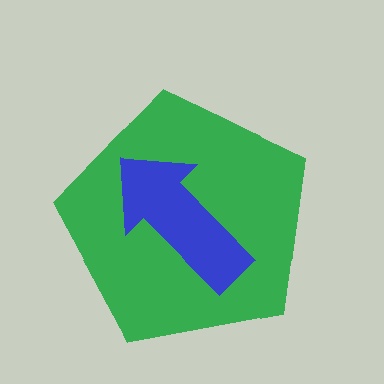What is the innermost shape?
The blue arrow.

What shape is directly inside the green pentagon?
The blue arrow.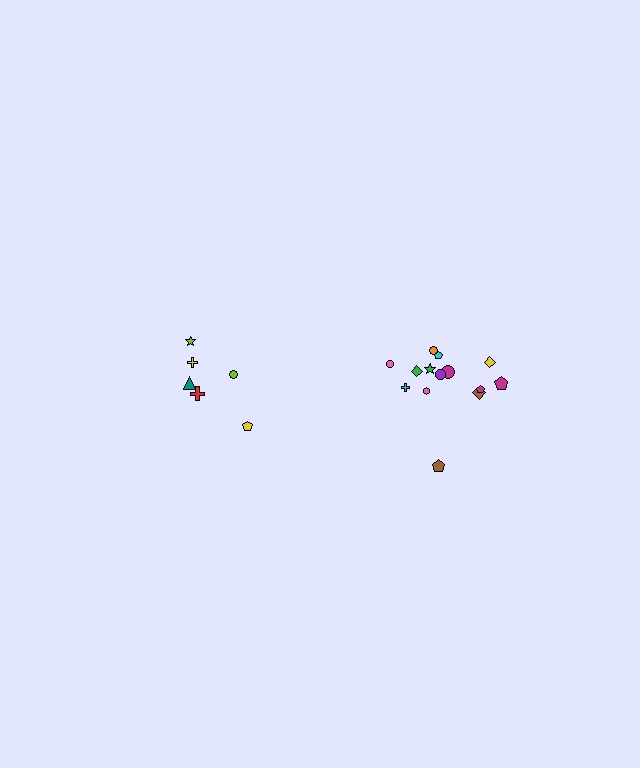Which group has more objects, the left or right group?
The right group.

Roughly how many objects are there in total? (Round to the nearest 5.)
Roughly 20 objects in total.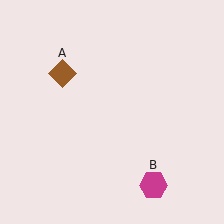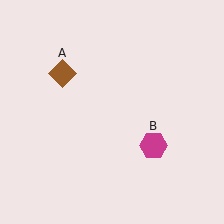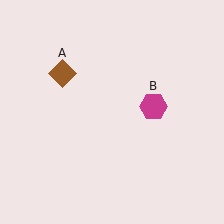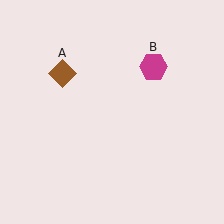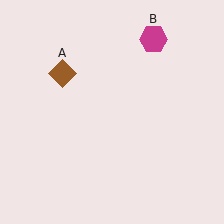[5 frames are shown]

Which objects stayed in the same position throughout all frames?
Brown diamond (object A) remained stationary.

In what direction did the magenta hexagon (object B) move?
The magenta hexagon (object B) moved up.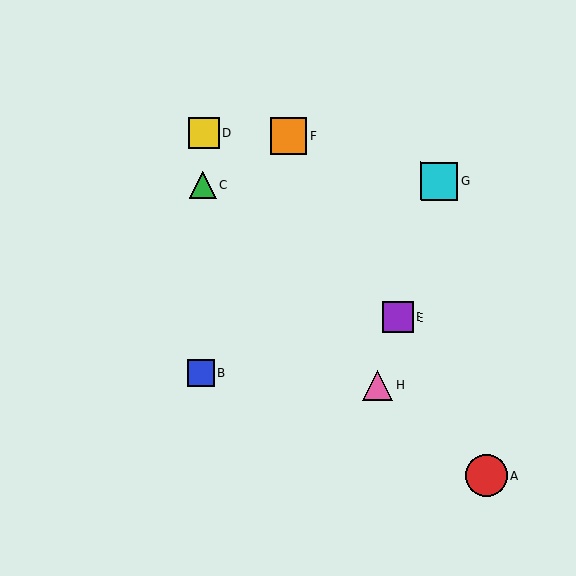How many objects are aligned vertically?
3 objects (B, C, D) are aligned vertically.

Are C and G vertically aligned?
No, C is at x≈203 and G is at x≈439.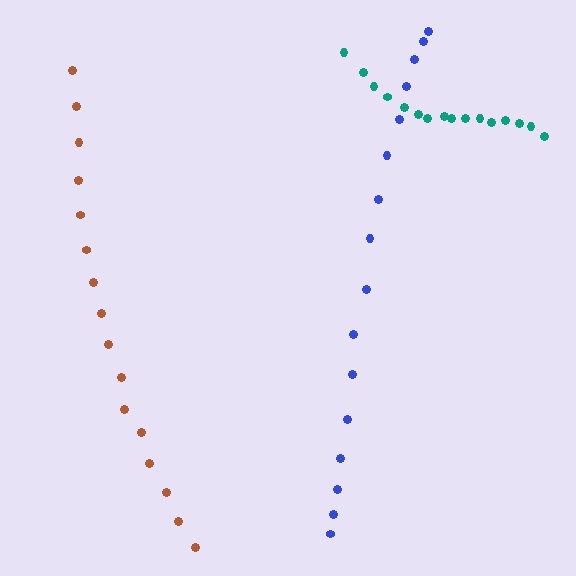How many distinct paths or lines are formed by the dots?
There are 3 distinct paths.